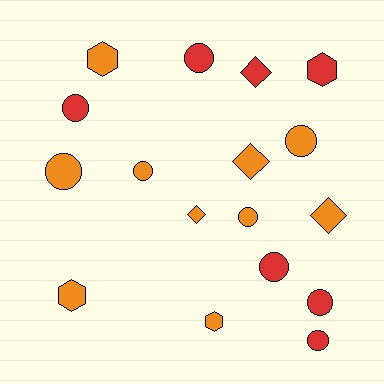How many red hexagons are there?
There is 1 red hexagon.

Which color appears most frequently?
Orange, with 10 objects.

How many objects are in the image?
There are 17 objects.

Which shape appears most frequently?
Circle, with 9 objects.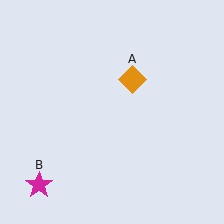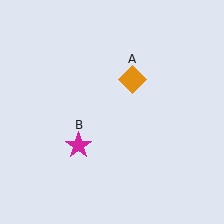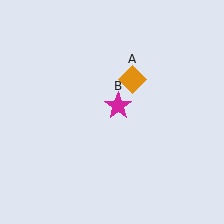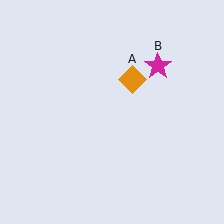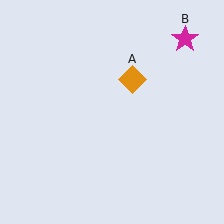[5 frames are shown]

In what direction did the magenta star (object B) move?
The magenta star (object B) moved up and to the right.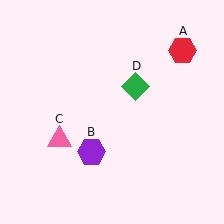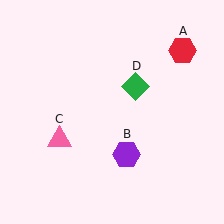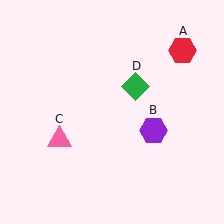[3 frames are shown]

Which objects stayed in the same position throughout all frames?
Red hexagon (object A) and pink triangle (object C) and green diamond (object D) remained stationary.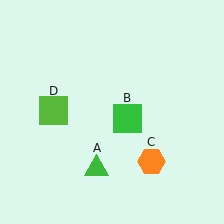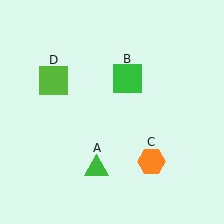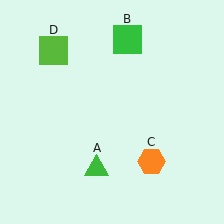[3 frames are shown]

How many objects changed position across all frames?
2 objects changed position: green square (object B), lime square (object D).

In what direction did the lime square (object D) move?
The lime square (object D) moved up.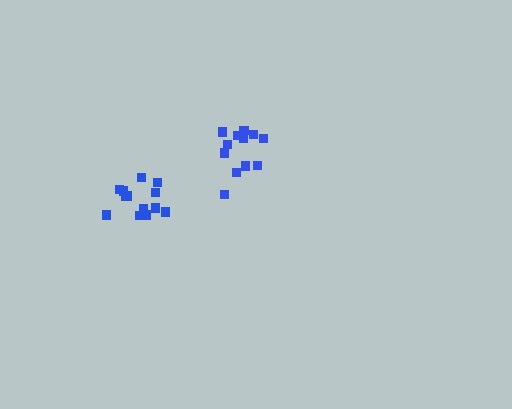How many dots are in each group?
Group 1: 12 dots, Group 2: 13 dots (25 total).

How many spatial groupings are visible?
There are 2 spatial groupings.